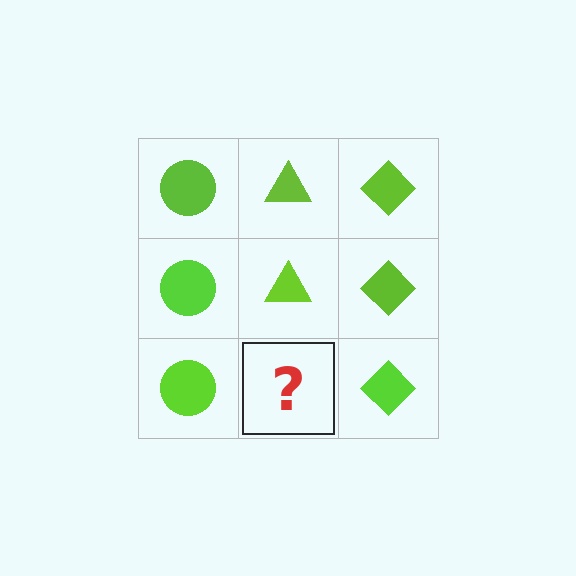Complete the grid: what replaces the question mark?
The question mark should be replaced with a lime triangle.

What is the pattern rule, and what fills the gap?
The rule is that each column has a consistent shape. The gap should be filled with a lime triangle.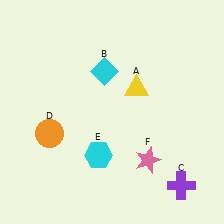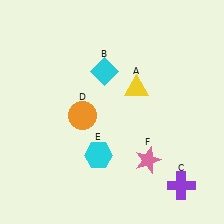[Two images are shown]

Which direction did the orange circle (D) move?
The orange circle (D) moved right.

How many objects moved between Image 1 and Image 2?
1 object moved between the two images.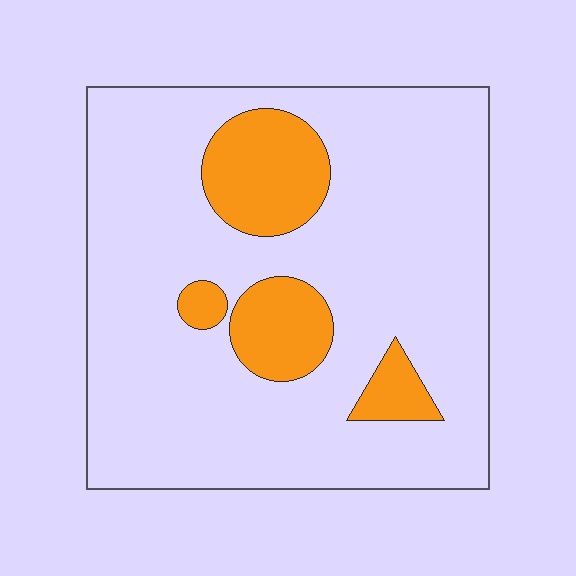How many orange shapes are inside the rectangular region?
4.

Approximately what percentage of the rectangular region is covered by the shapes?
Approximately 15%.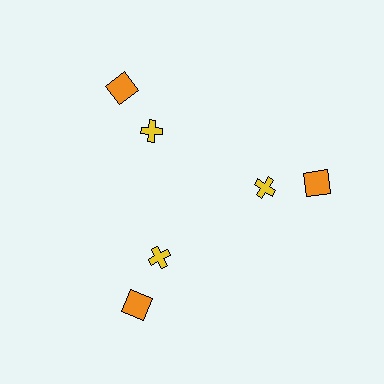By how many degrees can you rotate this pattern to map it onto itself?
The pattern maps onto itself every 120 degrees of rotation.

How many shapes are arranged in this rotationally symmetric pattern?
There are 6 shapes, arranged in 3 groups of 2.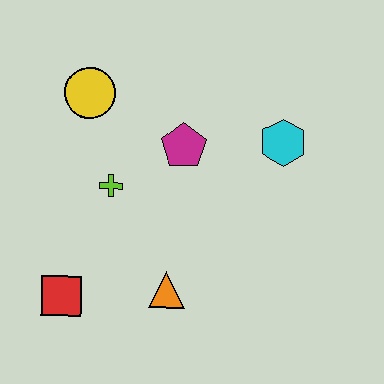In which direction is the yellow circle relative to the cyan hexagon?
The yellow circle is to the left of the cyan hexagon.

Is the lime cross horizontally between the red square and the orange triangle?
Yes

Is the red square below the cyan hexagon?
Yes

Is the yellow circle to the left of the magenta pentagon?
Yes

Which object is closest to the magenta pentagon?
The lime cross is closest to the magenta pentagon.